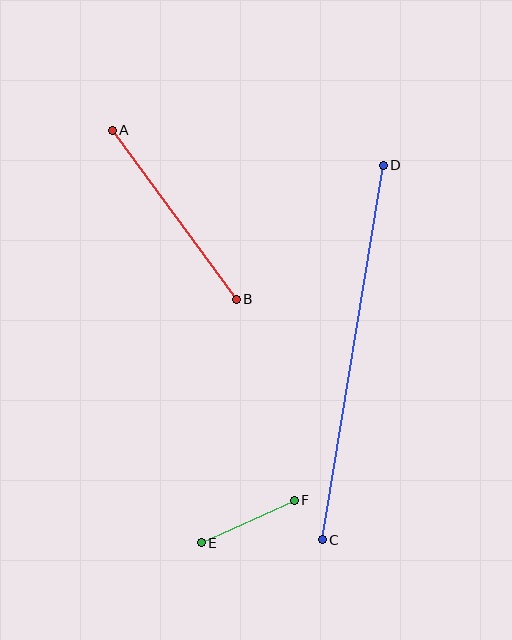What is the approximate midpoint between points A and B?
The midpoint is at approximately (174, 215) pixels.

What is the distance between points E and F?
The distance is approximately 102 pixels.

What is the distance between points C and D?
The distance is approximately 379 pixels.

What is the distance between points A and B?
The distance is approximately 210 pixels.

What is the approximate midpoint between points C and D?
The midpoint is at approximately (353, 353) pixels.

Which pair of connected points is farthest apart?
Points C and D are farthest apart.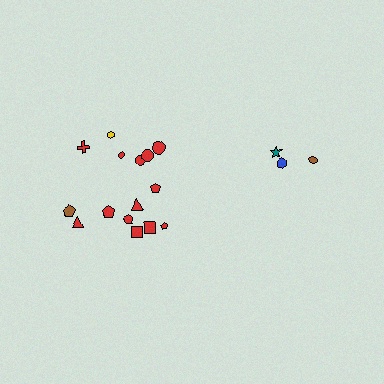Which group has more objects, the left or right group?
The left group.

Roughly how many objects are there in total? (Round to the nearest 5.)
Roughly 20 objects in total.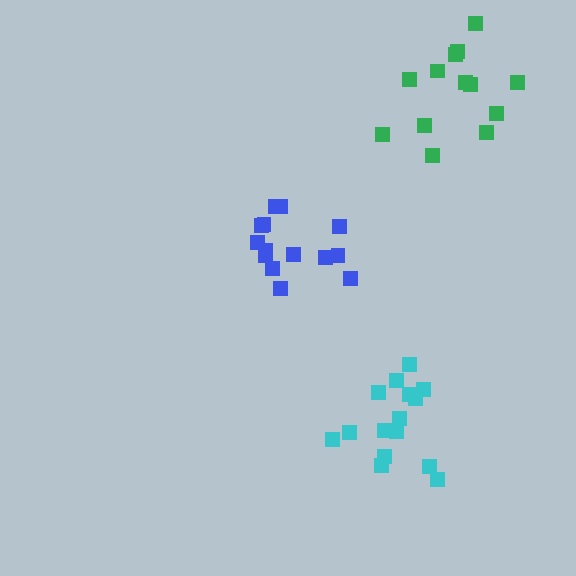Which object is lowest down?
The cyan cluster is bottommost.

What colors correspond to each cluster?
The clusters are colored: blue, green, cyan.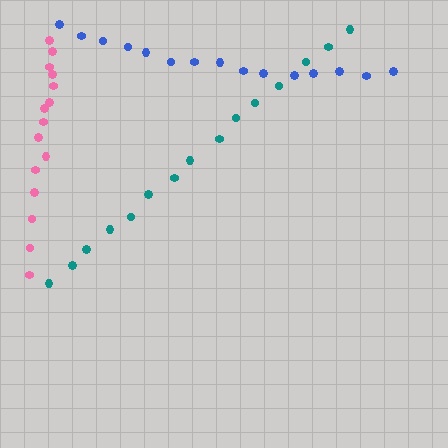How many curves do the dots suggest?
There are 3 distinct paths.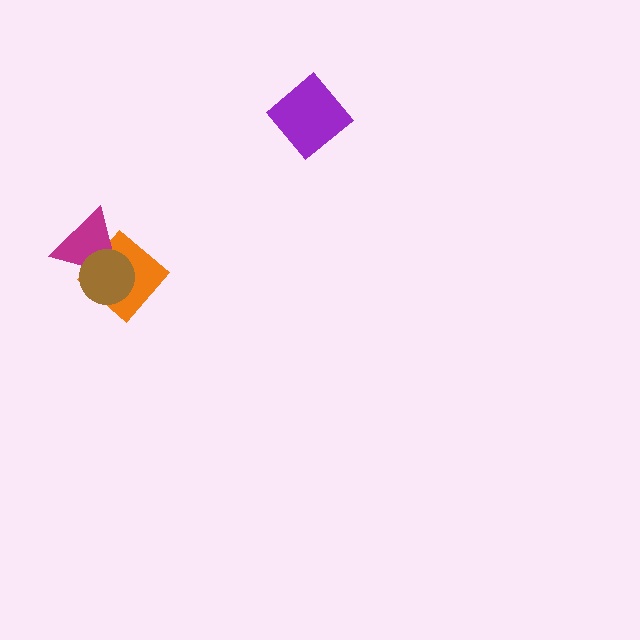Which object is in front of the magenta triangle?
The brown circle is in front of the magenta triangle.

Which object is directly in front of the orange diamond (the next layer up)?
The magenta triangle is directly in front of the orange diamond.